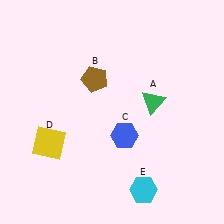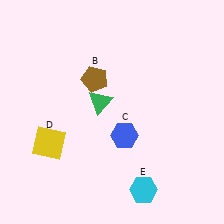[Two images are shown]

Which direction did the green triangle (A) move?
The green triangle (A) moved left.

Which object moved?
The green triangle (A) moved left.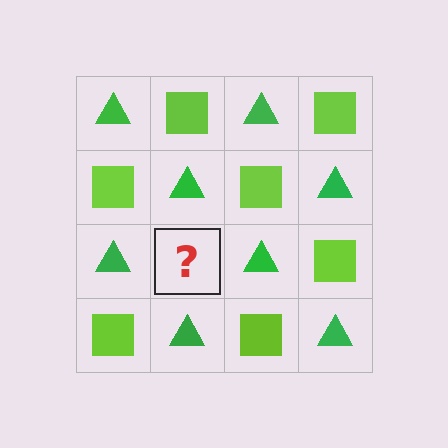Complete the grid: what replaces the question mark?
The question mark should be replaced with a lime square.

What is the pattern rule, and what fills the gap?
The rule is that it alternates green triangle and lime square in a checkerboard pattern. The gap should be filled with a lime square.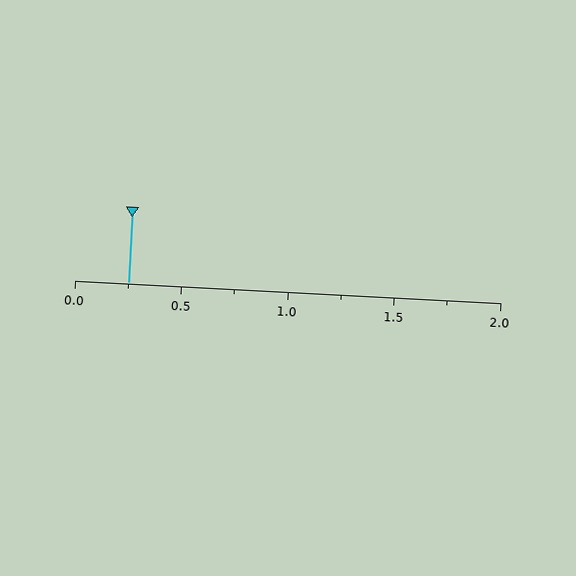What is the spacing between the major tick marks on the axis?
The major ticks are spaced 0.5 apart.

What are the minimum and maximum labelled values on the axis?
The axis runs from 0.0 to 2.0.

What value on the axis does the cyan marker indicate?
The marker indicates approximately 0.25.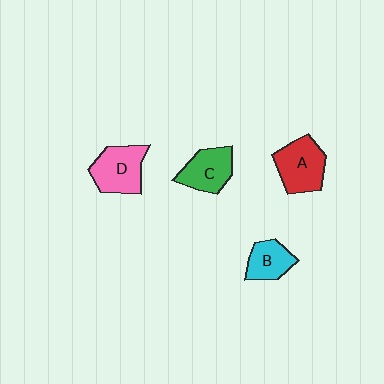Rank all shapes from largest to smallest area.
From largest to smallest: A (red), D (pink), C (green), B (cyan).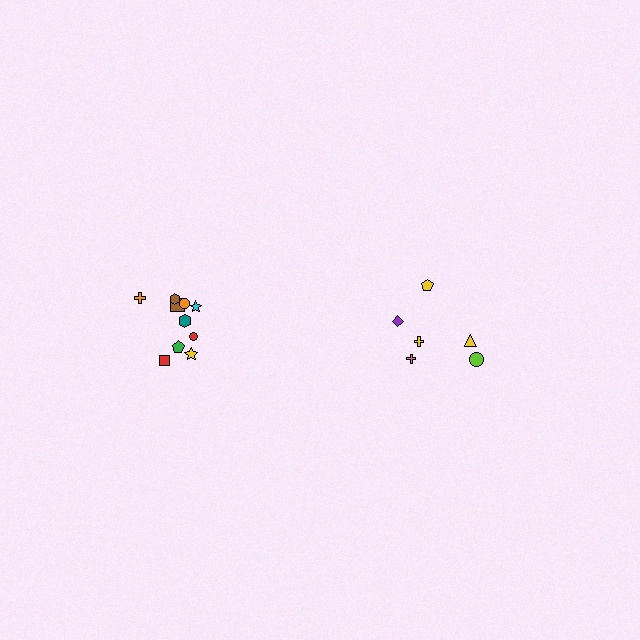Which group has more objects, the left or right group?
The left group.